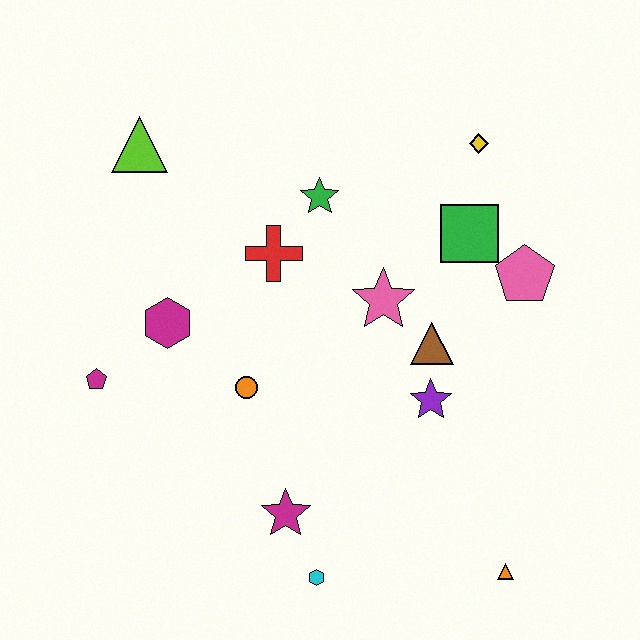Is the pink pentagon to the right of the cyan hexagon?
Yes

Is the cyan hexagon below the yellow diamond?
Yes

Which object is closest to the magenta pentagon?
The magenta hexagon is closest to the magenta pentagon.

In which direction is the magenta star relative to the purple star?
The magenta star is to the left of the purple star.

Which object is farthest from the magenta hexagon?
The orange triangle is farthest from the magenta hexagon.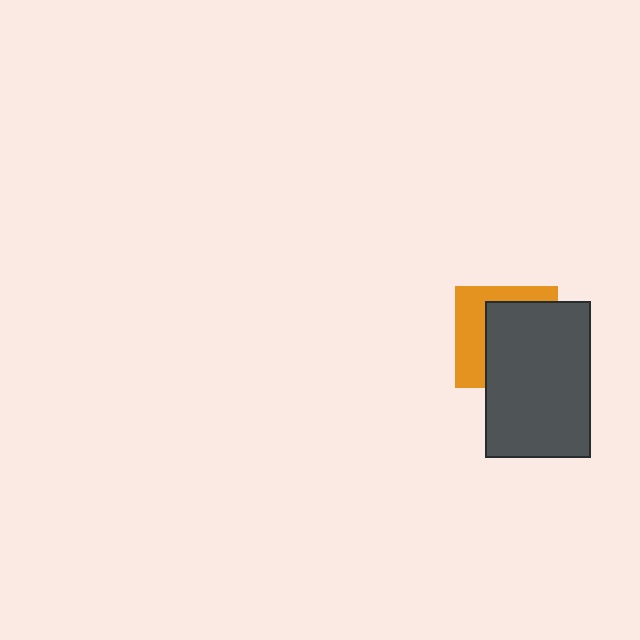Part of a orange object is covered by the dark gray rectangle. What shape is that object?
It is a square.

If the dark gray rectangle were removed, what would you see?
You would see the complete orange square.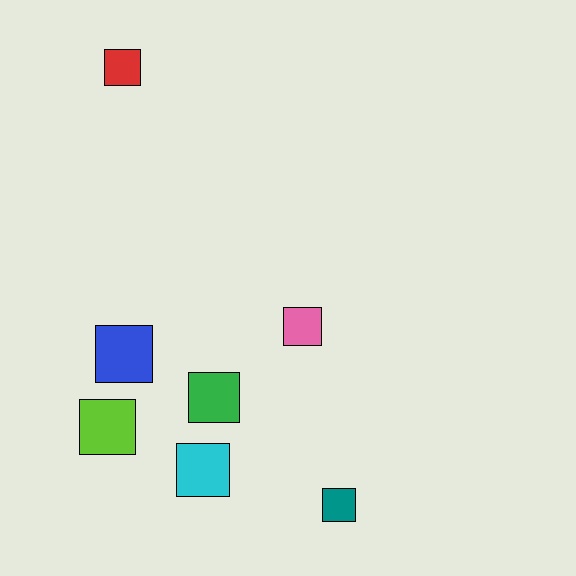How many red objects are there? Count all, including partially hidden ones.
There is 1 red object.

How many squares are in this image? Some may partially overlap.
There are 7 squares.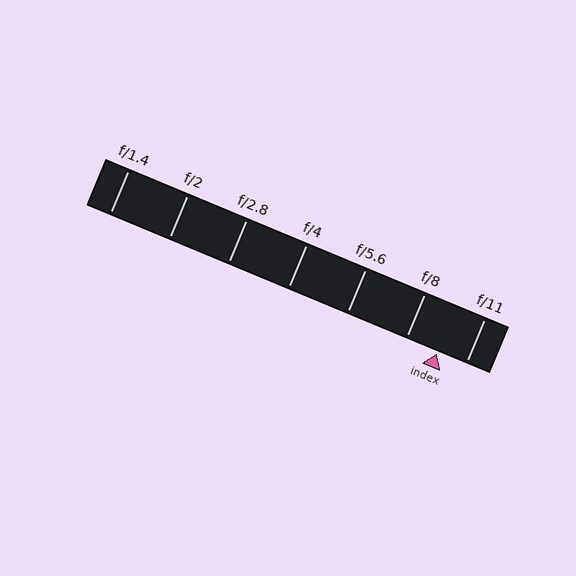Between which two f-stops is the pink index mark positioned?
The index mark is between f/8 and f/11.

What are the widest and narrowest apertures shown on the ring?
The widest aperture shown is f/1.4 and the narrowest is f/11.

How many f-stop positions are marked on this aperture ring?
There are 7 f-stop positions marked.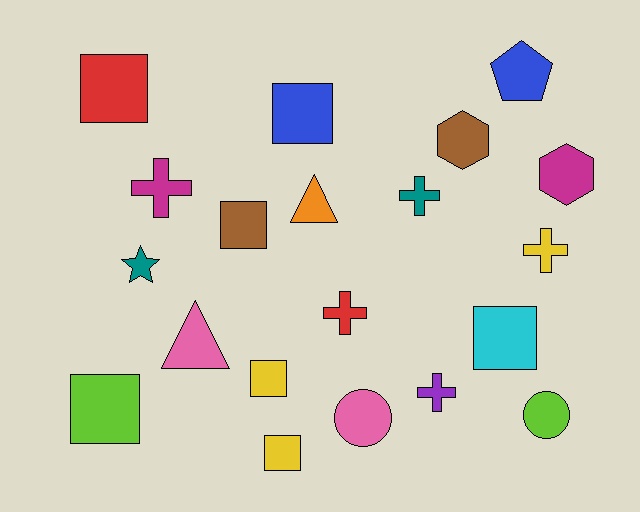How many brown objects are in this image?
There are 2 brown objects.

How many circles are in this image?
There are 2 circles.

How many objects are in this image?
There are 20 objects.